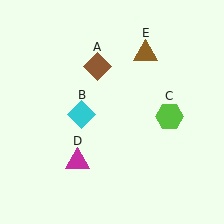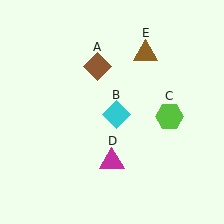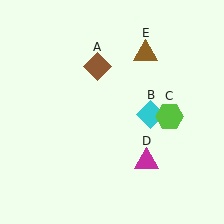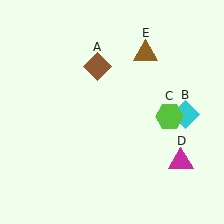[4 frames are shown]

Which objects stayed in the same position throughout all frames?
Brown diamond (object A) and lime hexagon (object C) and brown triangle (object E) remained stationary.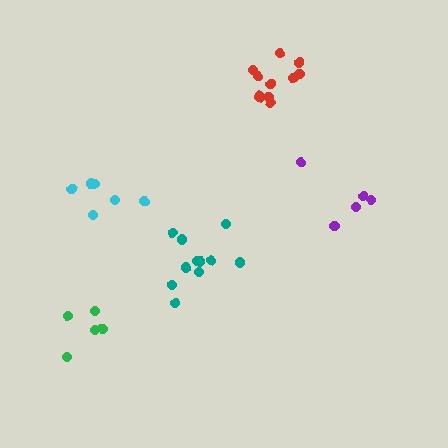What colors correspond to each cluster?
The clusters are colored: cyan, red, teal, purple, green.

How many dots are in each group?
Group 1: 6 dots, Group 2: 11 dots, Group 3: 11 dots, Group 4: 6 dots, Group 5: 5 dots (39 total).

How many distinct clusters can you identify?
There are 5 distinct clusters.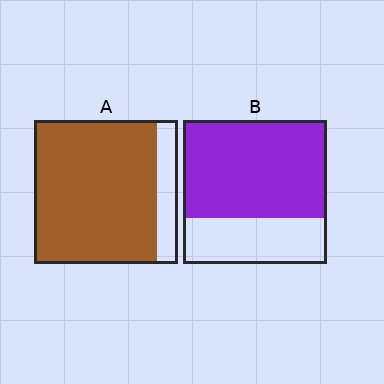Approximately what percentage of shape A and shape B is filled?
A is approximately 85% and B is approximately 70%.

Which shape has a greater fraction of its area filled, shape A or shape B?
Shape A.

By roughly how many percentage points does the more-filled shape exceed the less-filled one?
By roughly 15 percentage points (A over B).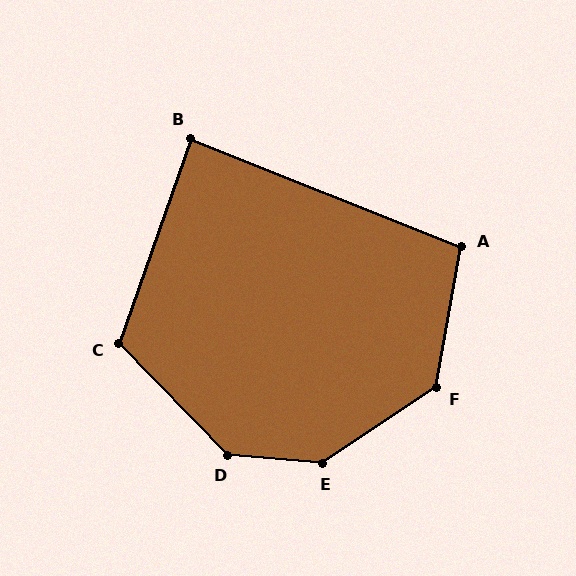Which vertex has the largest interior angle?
E, at approximately 142 degrees.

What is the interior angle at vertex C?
Approximately 117 degrees (obtuse).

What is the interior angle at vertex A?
Approximately 101 degrees (obtuse).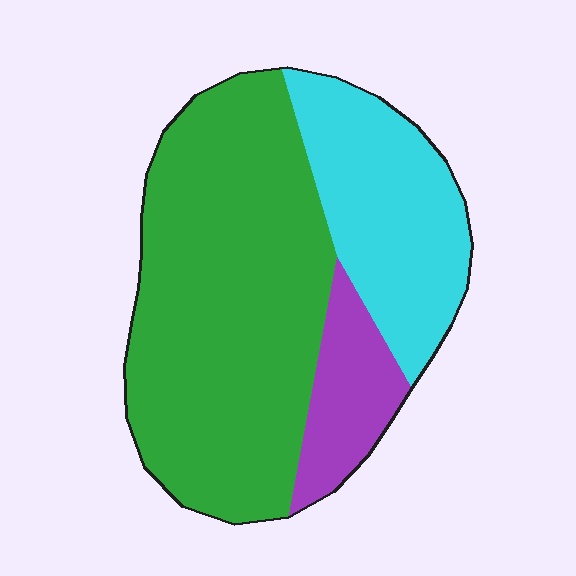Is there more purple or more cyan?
Cyan.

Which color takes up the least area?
Purple, at roughly 10%.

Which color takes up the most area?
Green, at roughly 60%.